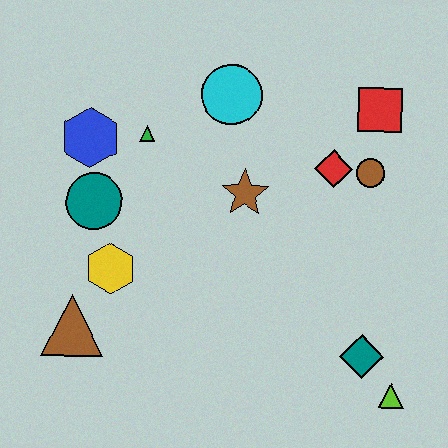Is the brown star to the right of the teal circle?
Yes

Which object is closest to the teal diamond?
The lime triangle is closest to the teal diamond.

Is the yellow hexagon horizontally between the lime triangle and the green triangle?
No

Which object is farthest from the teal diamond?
The blue hexagon is farthest from the teal diamond.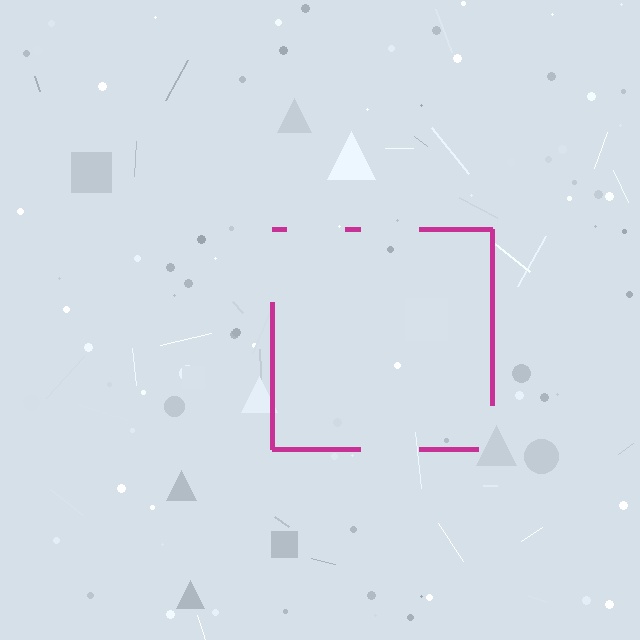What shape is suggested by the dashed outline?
The dashed outline suggests a square.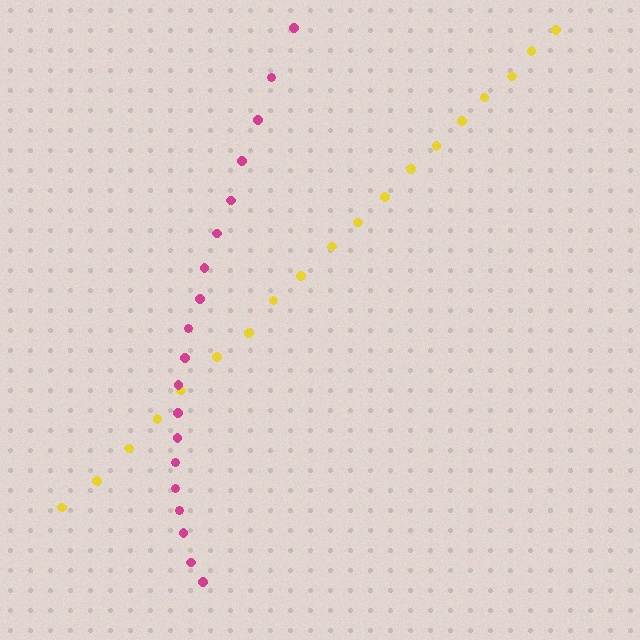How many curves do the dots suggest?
There are 2 distinct paths.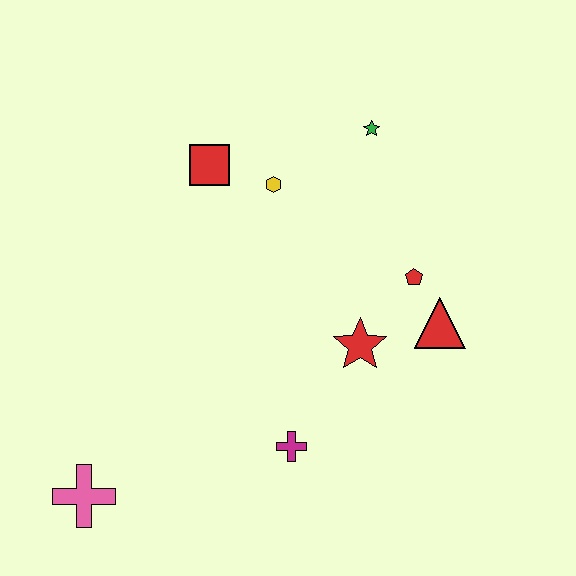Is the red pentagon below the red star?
No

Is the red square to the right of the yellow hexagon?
No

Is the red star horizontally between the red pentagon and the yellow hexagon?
Yes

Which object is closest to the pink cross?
The magenta cross is closest to the pink cross.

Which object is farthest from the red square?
The pink cross is farthest from the red square.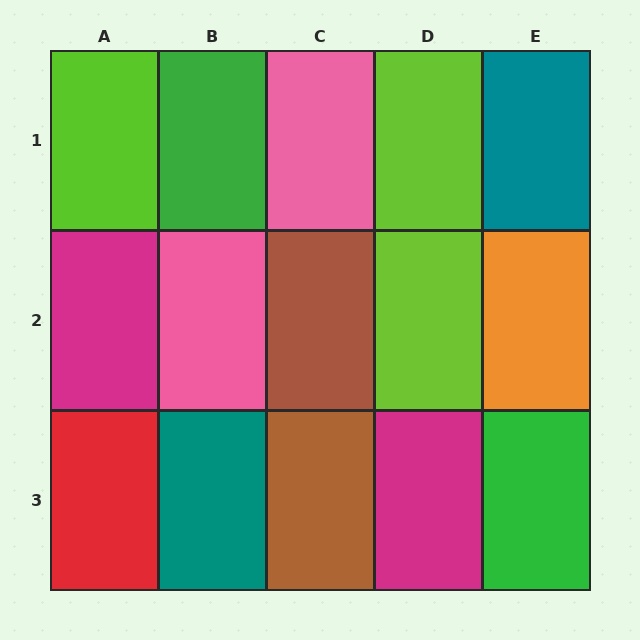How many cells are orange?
1 cell is orange.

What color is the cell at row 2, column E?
Orange.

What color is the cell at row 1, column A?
Lime.